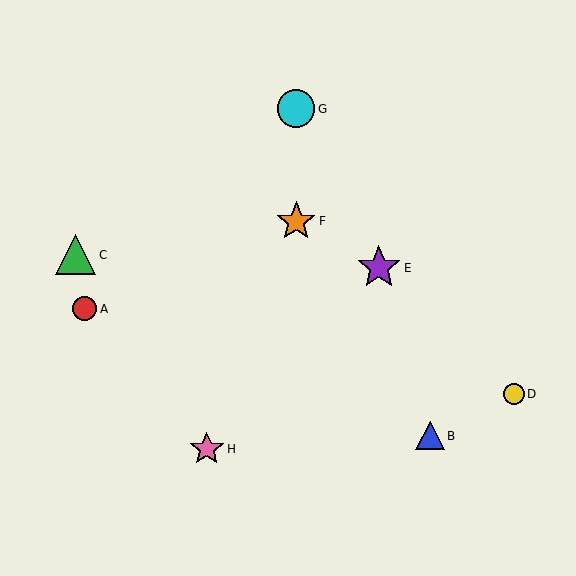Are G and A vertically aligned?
No, G is at x≈296 and A is at x≈84.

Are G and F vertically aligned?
Yes, both are at x≈296.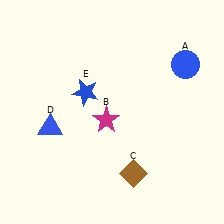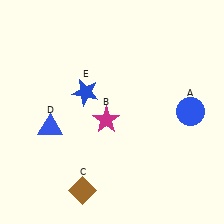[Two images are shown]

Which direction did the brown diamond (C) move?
The brown diamond (C) moved left.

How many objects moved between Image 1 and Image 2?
2 objects moved between the two images.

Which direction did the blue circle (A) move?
The blue circle (A) moved down.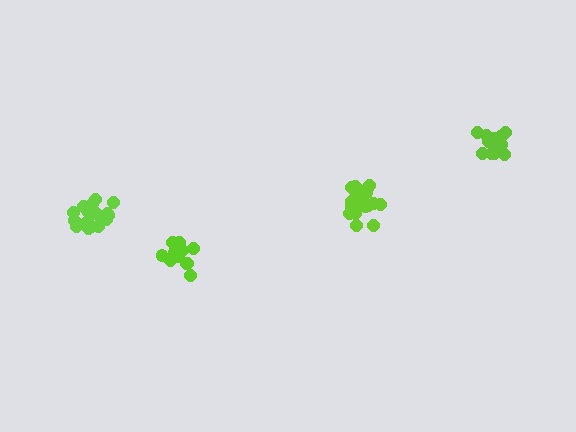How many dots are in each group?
Group 1: 20 dots, Group 2: 20 dots, Group 3: 17 dots, Group 4: 15 dots (72 total).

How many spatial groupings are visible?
There are 4 spatial groupings.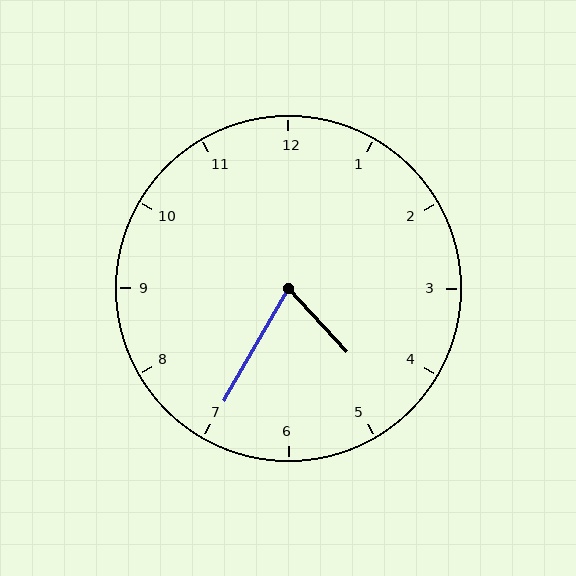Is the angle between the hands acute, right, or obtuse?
It is acute.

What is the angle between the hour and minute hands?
Approximately 72 degrees.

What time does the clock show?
4:35.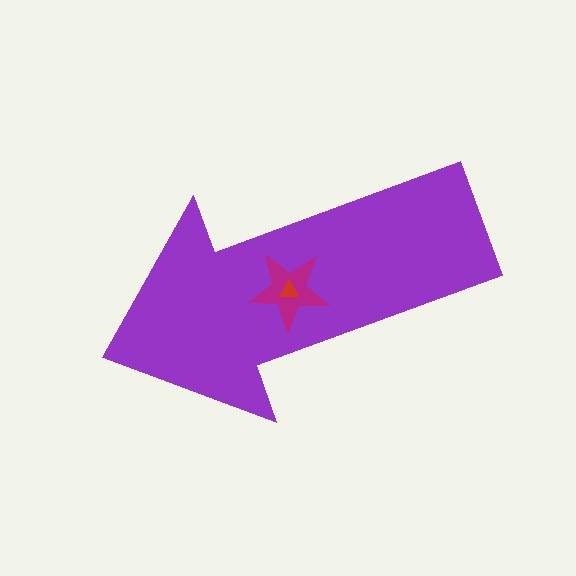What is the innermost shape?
The red triangle.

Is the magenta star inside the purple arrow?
Yes.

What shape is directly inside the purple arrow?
The magenta star.